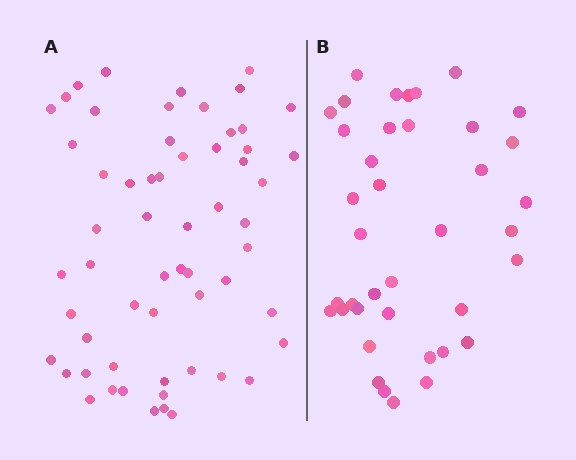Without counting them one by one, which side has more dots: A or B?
Region A (the left region) has more dots.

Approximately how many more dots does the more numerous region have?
Region A has approximately 20 more dots than region B.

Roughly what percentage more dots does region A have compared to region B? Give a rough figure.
About 50% more.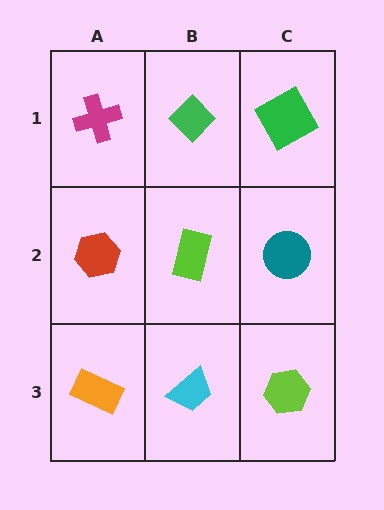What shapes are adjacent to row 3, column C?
A teal circle (row 2, column C), a cyan trapezoid (row 3, column B).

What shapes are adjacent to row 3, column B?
A lime rectangle (row 2, column B), an orange rectangle (row 3, column A), a lime hexagon (row 3, column C).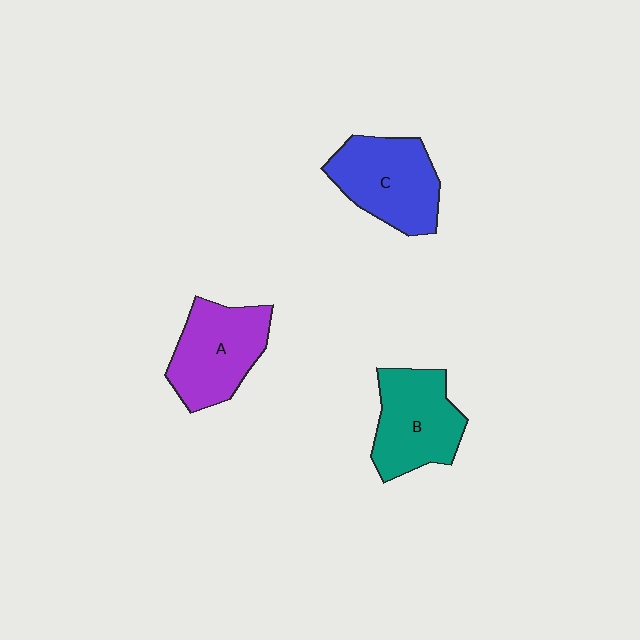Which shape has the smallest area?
Shape B (teal).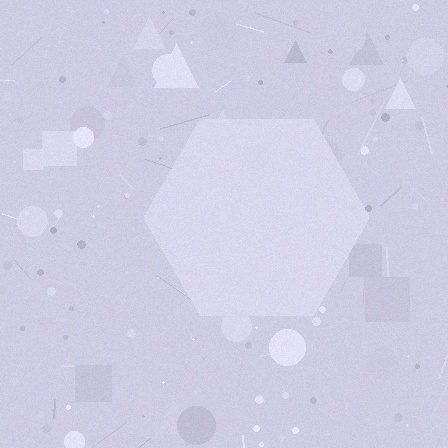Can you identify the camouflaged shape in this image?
The camouflaged shape is a hexagon.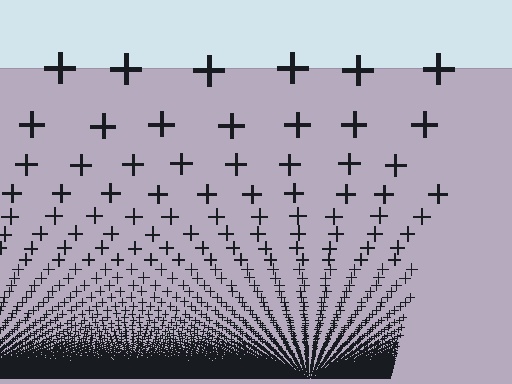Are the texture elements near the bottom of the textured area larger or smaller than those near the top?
Smaller. The gradient is inverted — elements near the bottom are smaller and denser.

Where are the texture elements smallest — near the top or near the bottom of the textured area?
Near the bottom.